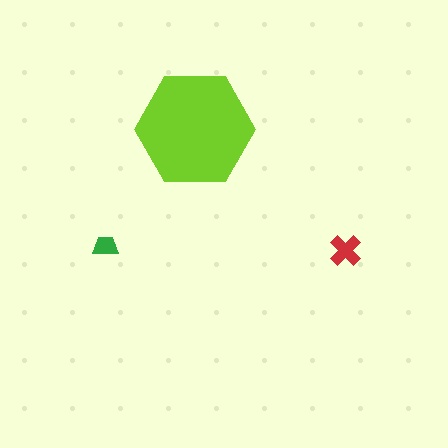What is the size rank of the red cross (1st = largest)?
2nd.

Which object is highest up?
The lime hexagon is topmost.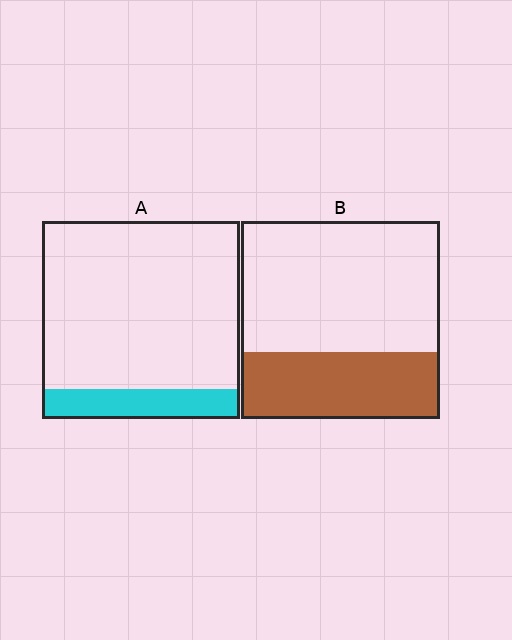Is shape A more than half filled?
No.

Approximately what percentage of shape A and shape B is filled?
A is approximately 15% and B is approximately 35%.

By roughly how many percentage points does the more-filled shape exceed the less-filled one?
By roughly 20 percentage points (B over A).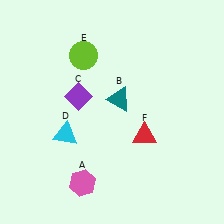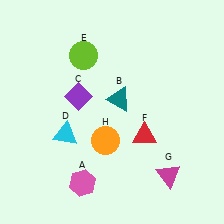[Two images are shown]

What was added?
A magenta triangle (G), an orange circle (H) were added in Image 2.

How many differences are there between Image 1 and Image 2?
There are 2 differences between the two images.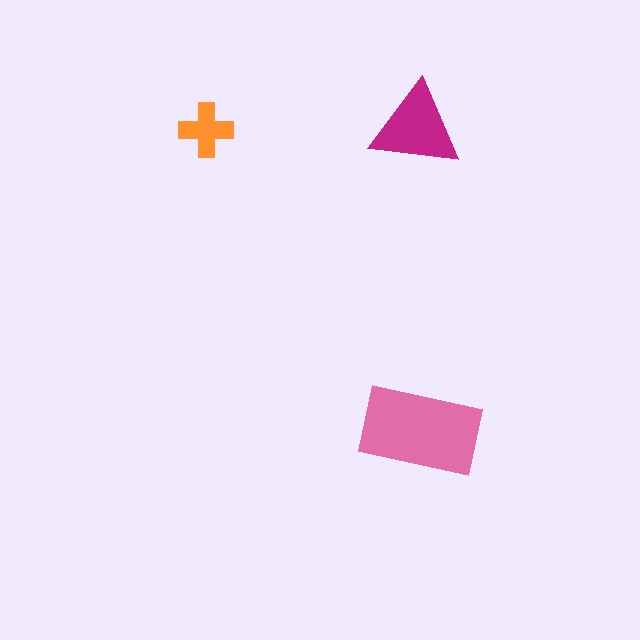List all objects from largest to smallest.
The pink rectangle, the magenta triangle, the orange cross.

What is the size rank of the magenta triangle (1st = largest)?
2nd.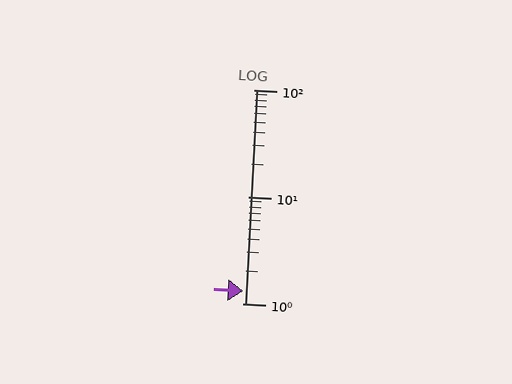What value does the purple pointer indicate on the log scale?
The pointer indicates approximately 1.3.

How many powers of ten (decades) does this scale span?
The scale spans 2 decades, from 1 to 100.